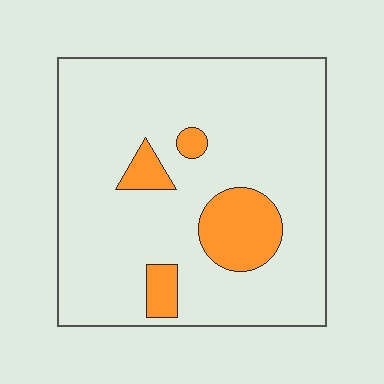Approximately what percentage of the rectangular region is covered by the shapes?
Approximately 15%.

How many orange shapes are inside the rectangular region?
4.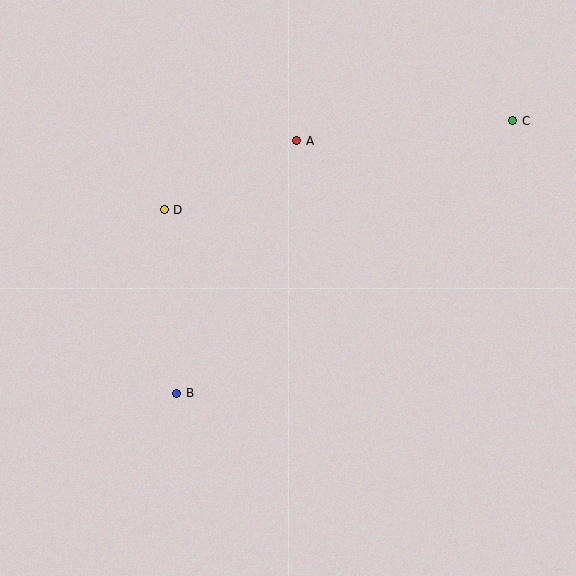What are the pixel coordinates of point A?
Point A is at (297, 141).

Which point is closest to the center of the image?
Point D at (164, 210) is closest to the center.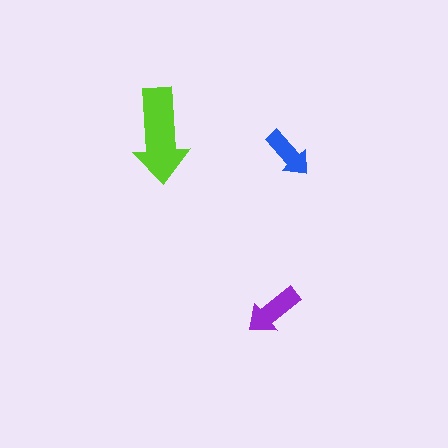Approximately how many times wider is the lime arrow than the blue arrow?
About 2 times wider.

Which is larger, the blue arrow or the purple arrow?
The purple one.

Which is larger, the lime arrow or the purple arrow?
The lime one.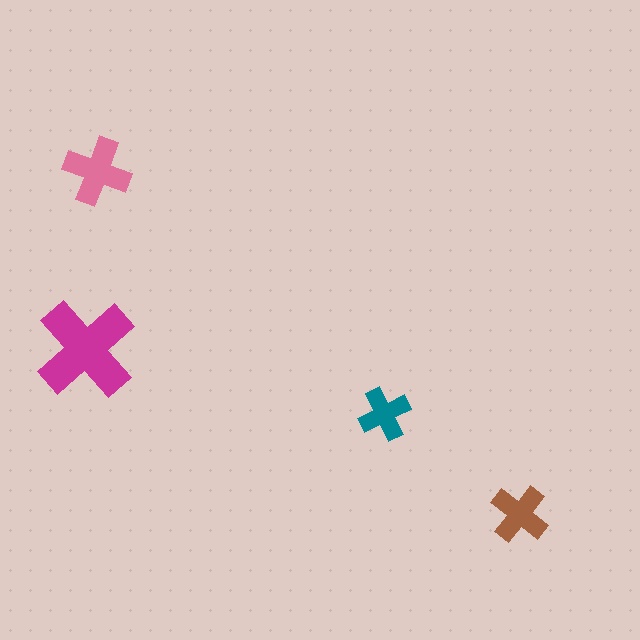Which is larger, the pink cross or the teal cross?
The pink one.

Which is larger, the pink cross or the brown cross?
The pink one.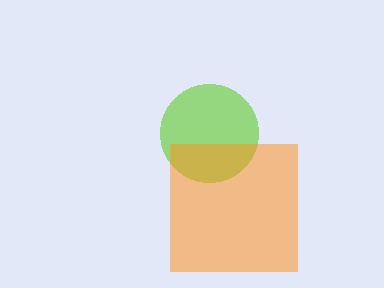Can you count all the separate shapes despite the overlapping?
Yes, there are 2 separate shapes.